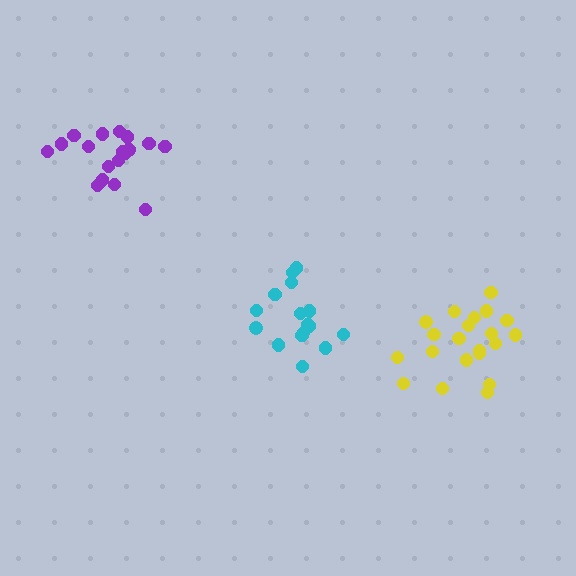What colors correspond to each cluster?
The clusters are colored: purple, cyan, yellow.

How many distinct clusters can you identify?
There are 3 distinct clusters.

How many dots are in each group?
Group 1: 19 dots, Group 2: 16 dots, Group 3: 21 dots (56 total).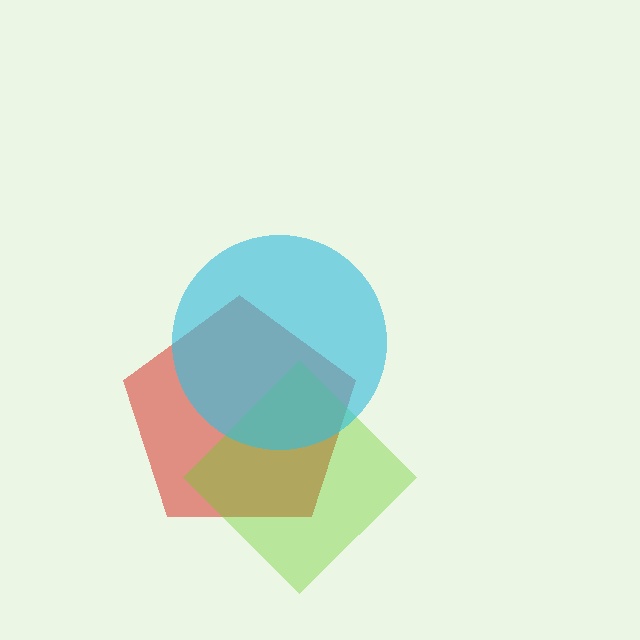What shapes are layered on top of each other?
The layered shapes are: a red pentagon, a lime diamond, a cyan circle.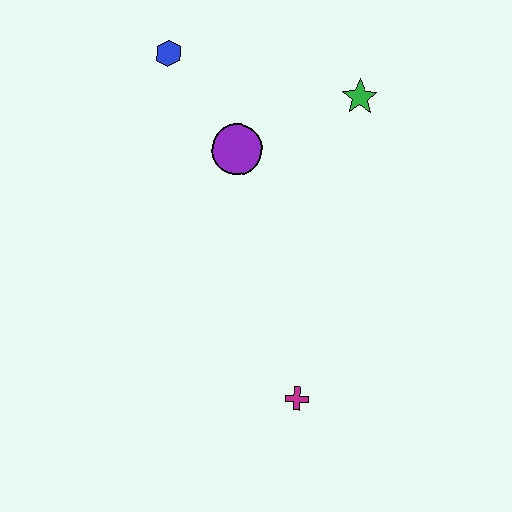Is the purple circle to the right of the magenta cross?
No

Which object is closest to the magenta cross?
The purple circle is closest to the magenta cross.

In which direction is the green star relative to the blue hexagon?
The green star is to the right of the blue hexagon.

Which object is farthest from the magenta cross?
The blue hexagon is farthest from the magenta cross.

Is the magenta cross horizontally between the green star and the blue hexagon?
Yes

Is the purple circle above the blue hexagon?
No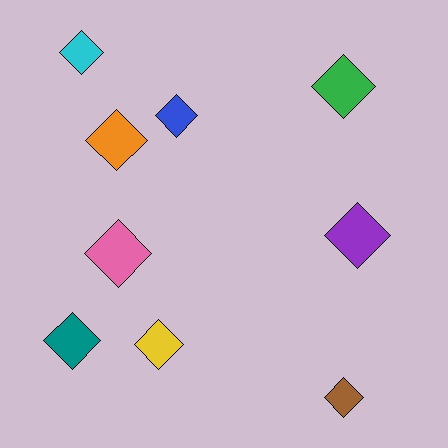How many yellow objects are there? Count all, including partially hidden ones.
There is 1 yellow object.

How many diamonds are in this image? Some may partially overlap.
There are 9 diamonds.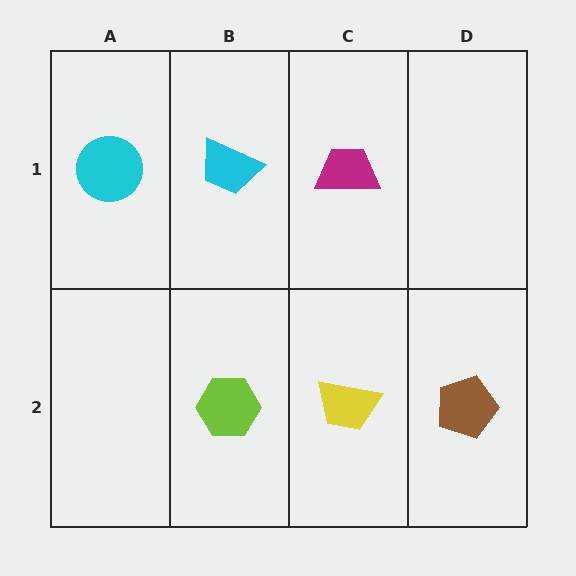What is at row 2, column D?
A brown pentagon.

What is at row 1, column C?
A magenta trapezoid.